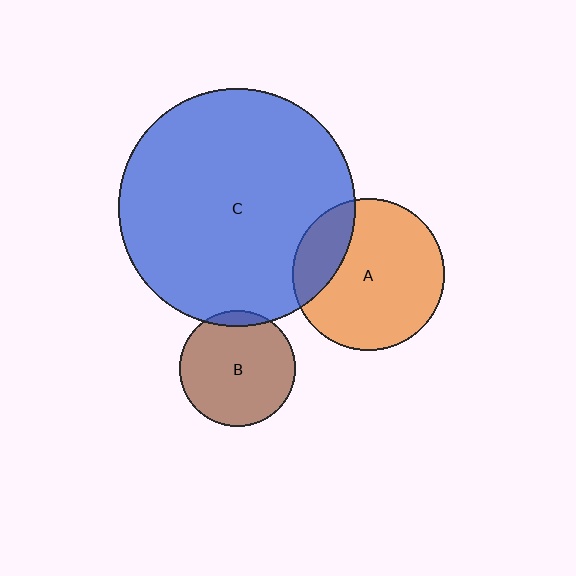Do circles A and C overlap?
Yes.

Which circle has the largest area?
Circle C (blue).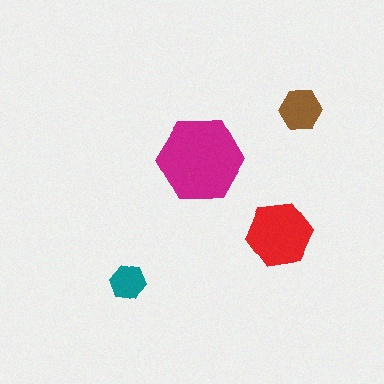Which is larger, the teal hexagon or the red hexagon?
The red one.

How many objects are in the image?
There are 4 objects in the image.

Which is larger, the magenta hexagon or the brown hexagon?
The magenta one.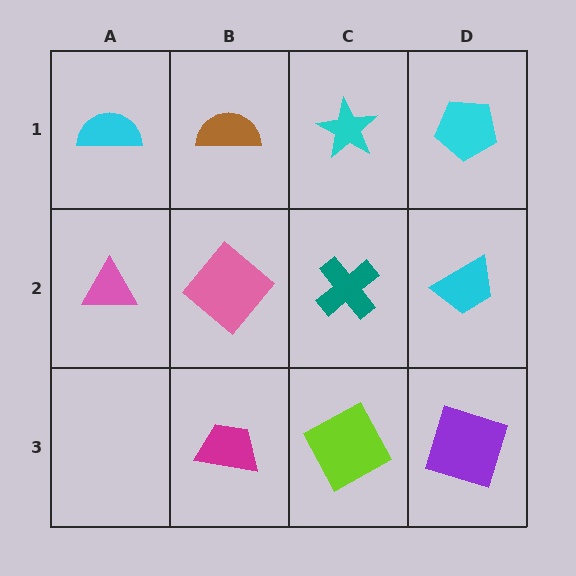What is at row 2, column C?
A teal cross.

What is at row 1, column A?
A cyan semicircle.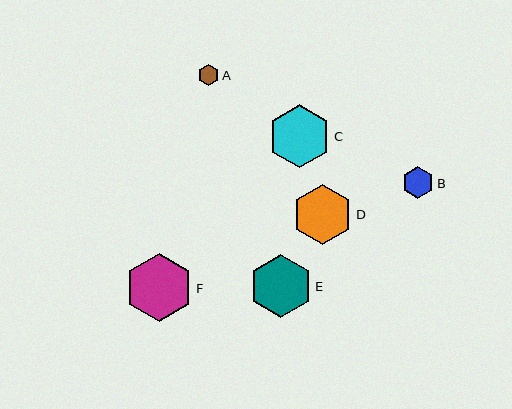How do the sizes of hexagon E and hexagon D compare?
Hexagon E and hexagon D are approximately the same size.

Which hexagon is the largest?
Hexagon F is the largest with a size of approximately 68 pixels.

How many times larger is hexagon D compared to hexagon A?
Hexagon D is approximately 2.8 times the size of hexagon A.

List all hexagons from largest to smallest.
From largest to smallest: F, C, E, D, B, A.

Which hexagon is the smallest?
Hexagon A is the smallest with a size of approximately 21 pixels.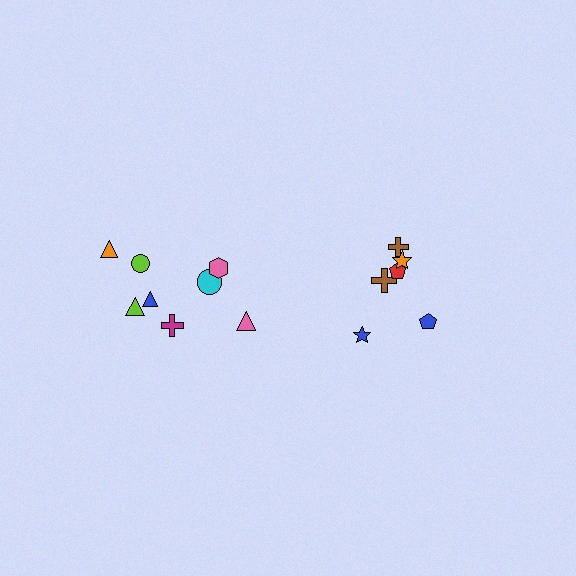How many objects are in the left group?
There are 8 objects.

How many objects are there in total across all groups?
There are 14 objects.